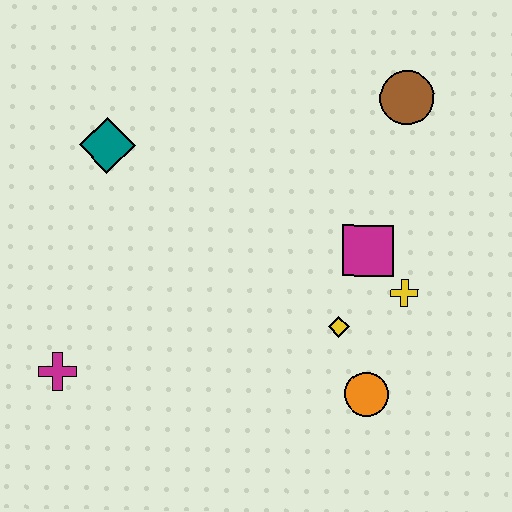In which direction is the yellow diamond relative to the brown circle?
The yellow diamond is below the brown circle.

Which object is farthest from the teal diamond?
The orange circle is farthest from the teal diamond.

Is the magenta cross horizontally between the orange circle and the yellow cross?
No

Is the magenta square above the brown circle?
No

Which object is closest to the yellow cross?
The magenta square is closest to the yellow cross.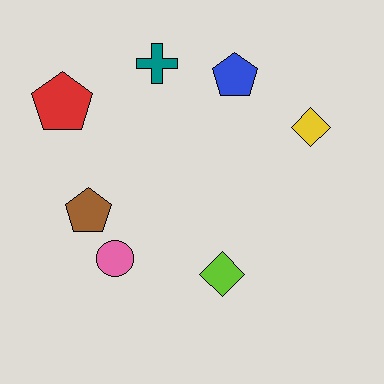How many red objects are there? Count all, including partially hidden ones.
There is 1 red object.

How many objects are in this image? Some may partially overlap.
There are 7 objects.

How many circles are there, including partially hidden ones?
There is 1 circle.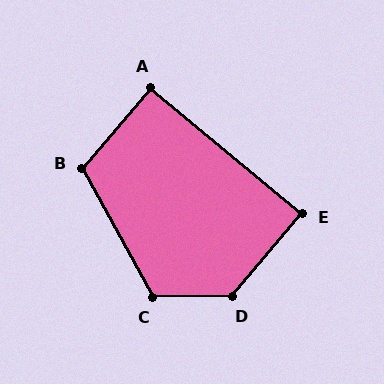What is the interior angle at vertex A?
Approximately 90 degrees (approximately right).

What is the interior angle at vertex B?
Approximately 111 degrees (obtuse).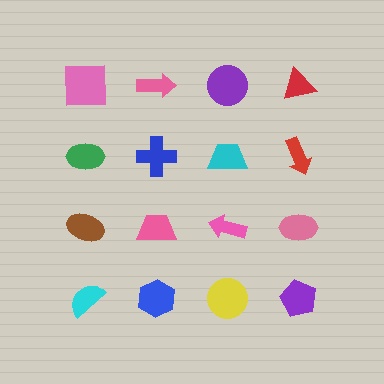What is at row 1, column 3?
A purple circle.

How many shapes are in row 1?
4 shapes.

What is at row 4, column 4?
A purple pentagon.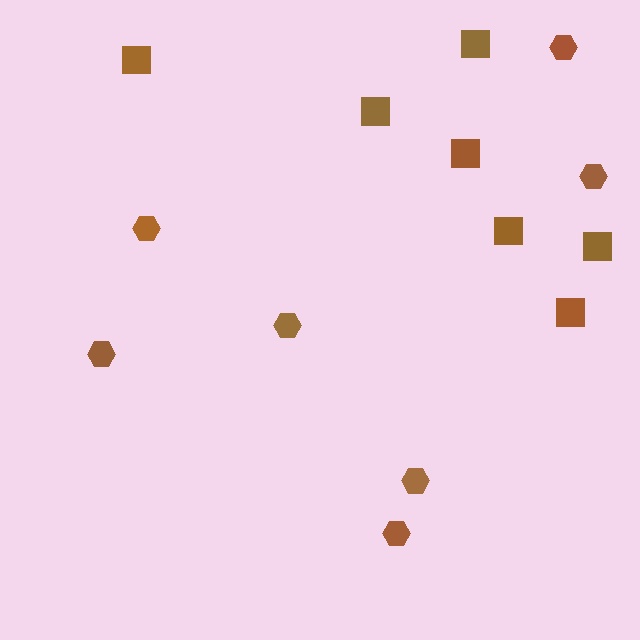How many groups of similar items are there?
There are 2 groups: one group of hexagons (7) and one group of squares (7).